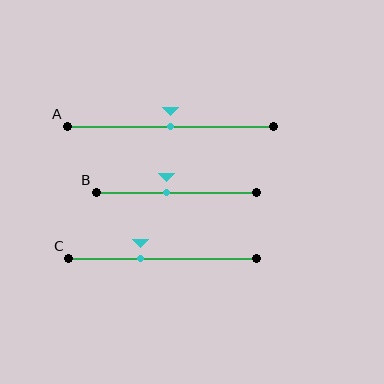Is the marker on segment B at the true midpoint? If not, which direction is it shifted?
No, the marker on segment B is shifted to the left by about 6% of the segment length.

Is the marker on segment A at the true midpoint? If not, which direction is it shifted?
Yes, the marker on segment A is at the true midpoint.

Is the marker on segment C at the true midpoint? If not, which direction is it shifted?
No, the marker on segment C is shifted to the left by about 12% of the segment length.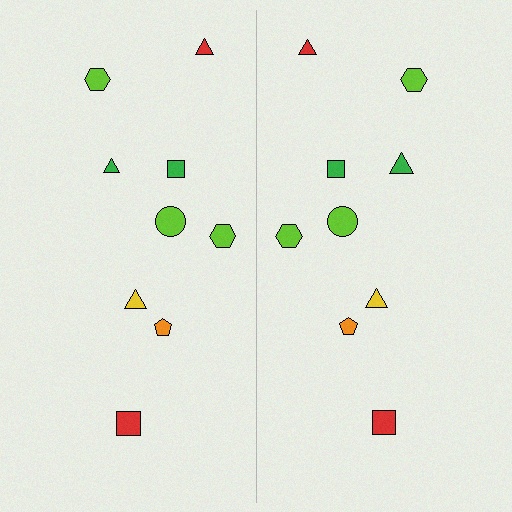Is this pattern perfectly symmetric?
No, the pattern is not perfectly symmetric. The green triangle on the right side has a different size than its mirror counterpart.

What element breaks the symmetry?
The green triangle on the right side has a different size than its mirror counterpart.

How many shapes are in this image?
There are 18 shapes in this image.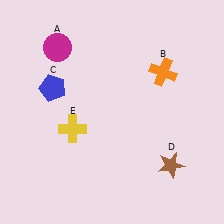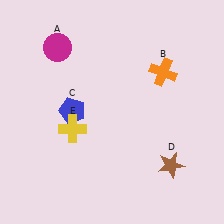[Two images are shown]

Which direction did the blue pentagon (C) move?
The blue pentagon (C) moved down.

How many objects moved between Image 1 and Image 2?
1 object moved between the two images.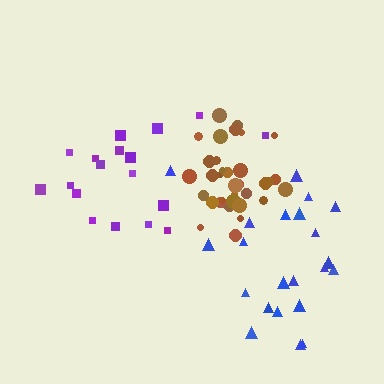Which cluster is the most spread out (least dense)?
Purple.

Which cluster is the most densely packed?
Brown.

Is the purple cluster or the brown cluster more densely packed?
Brown.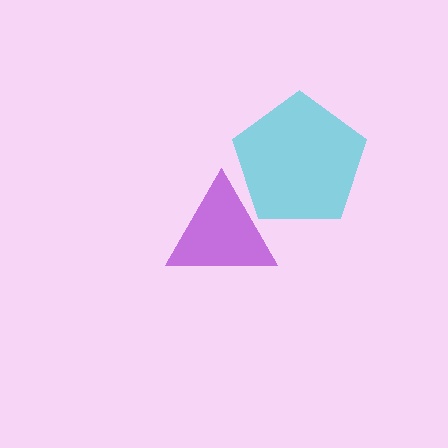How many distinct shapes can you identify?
There are 2 distinct shapes: a purple triangle, a cyan pentagon.